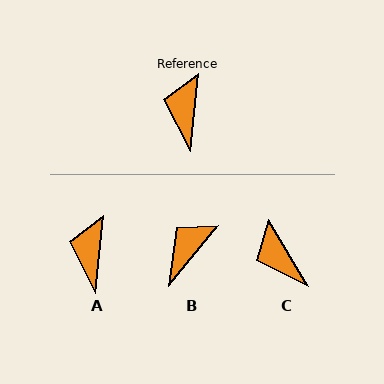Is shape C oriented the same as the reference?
No, it is off by about 36 degrees.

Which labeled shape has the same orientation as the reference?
A.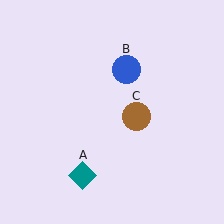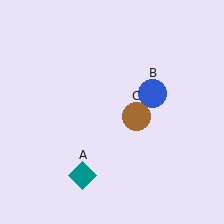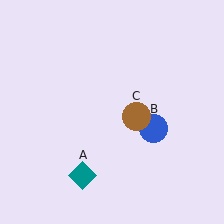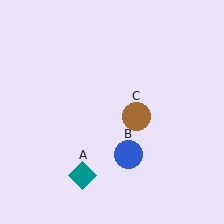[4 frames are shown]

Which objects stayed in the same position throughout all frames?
Teal diamond (object A) and brown circle (object C) remained stationary.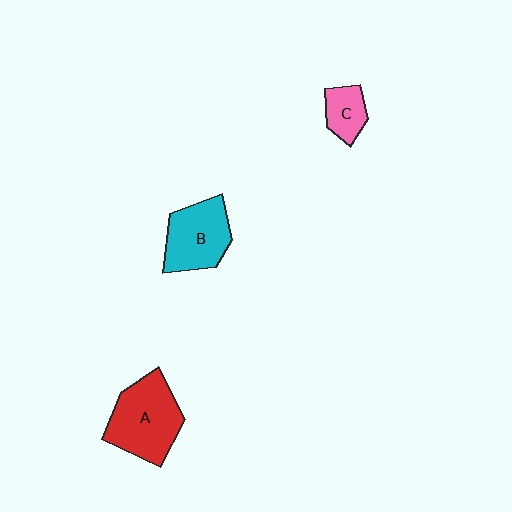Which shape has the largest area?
Shape A (red).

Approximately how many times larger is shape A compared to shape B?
Approximately 1.2 times.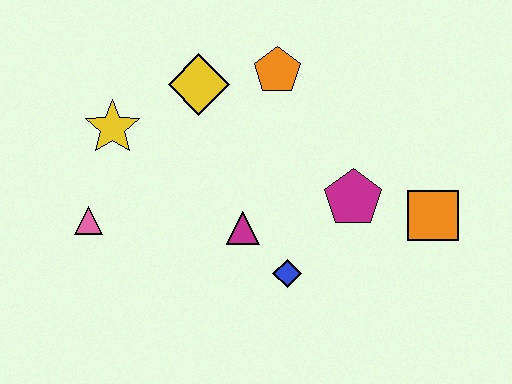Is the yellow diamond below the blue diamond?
No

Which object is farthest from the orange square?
The pink triangle is farthest from the orange square.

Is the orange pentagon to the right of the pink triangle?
Yes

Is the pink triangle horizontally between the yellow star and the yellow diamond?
No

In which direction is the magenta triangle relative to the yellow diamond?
The magenta triangle is below the yellow diamond.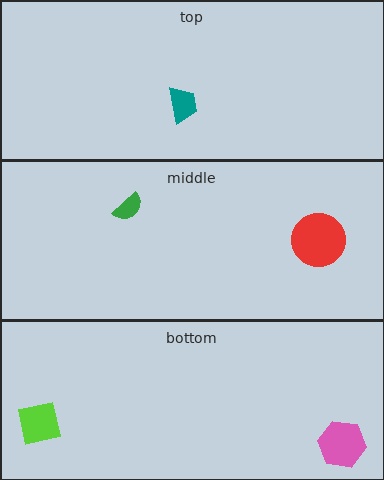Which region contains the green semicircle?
The middle region.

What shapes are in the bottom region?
The lime square, the pink hexagon.